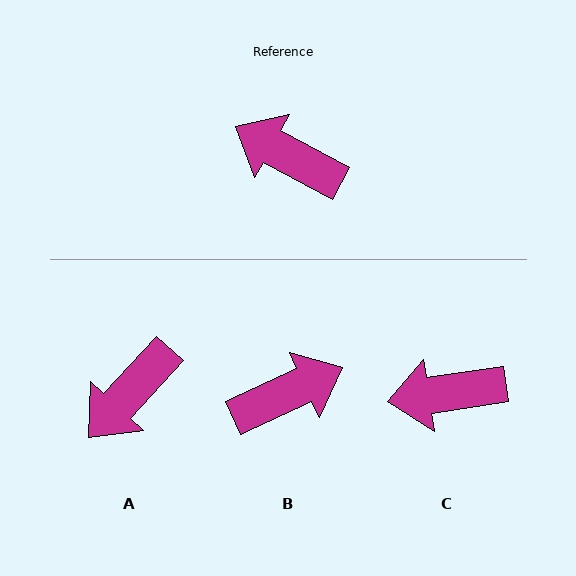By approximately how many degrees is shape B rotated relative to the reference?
Approximately 127 degrees clockwise.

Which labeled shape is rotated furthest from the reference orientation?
B, about 127 degrees away.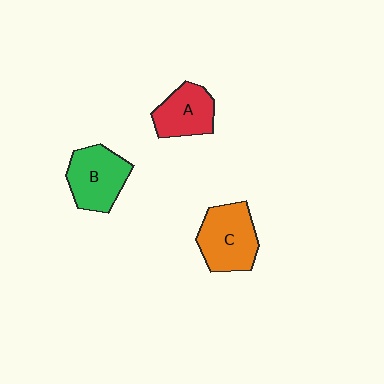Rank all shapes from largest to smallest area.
From largest to smallest: C (orange), B (green), A (red).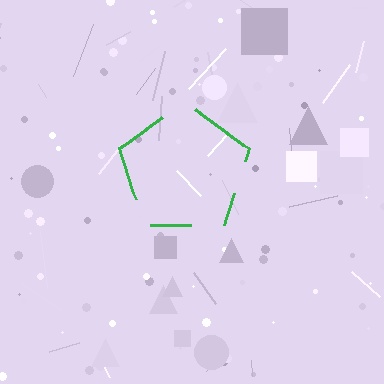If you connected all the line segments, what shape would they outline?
They would outline a pentagon.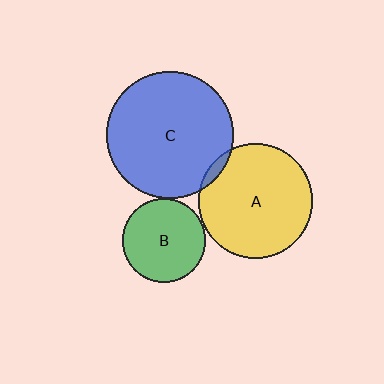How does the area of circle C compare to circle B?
Approximately 2.3 times.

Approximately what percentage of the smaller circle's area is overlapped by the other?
Approximately 5%.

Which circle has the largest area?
Circle C (blue).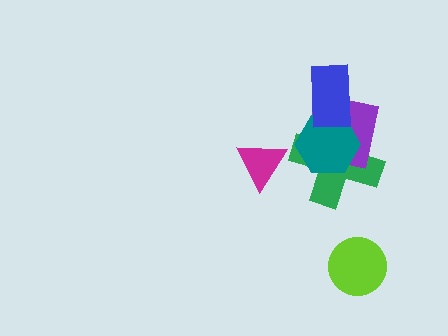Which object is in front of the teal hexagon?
The blue rectangle is in front of the teal hexagon.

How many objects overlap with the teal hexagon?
3 objects overlap with the teal hexagon.